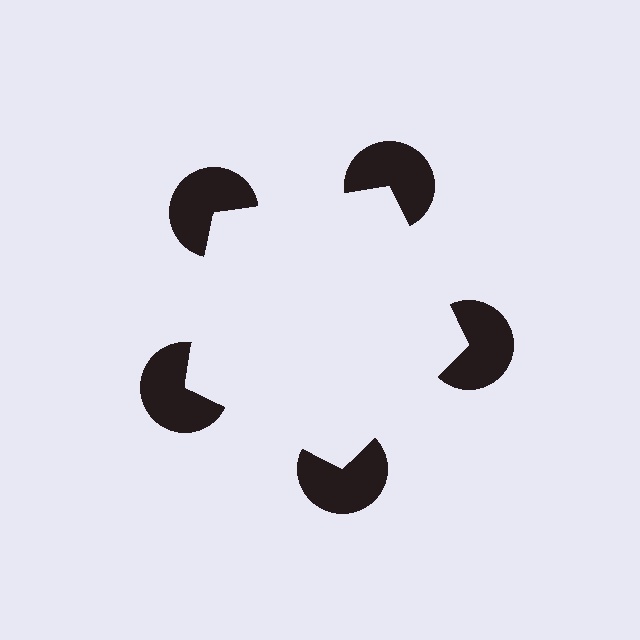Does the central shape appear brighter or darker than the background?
It typically appears slightly brighter than the background, even though no actual brightness change is drawn.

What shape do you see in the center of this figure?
An illusory pentagon — its edges are inferred from the aligned wedge cuts in the pac-man discs, not physically drawn.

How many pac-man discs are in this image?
There are 5 — one at each vertex of the illusory pentagon.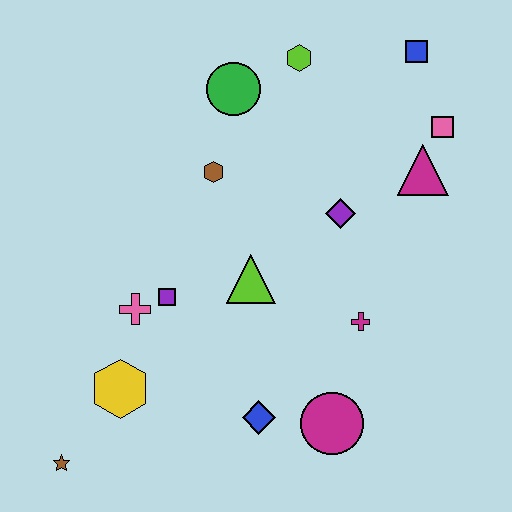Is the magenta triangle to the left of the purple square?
No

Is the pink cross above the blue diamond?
Yes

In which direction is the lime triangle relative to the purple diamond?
The lime triangle is to the left of the purple diamond.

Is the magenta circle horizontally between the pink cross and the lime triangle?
No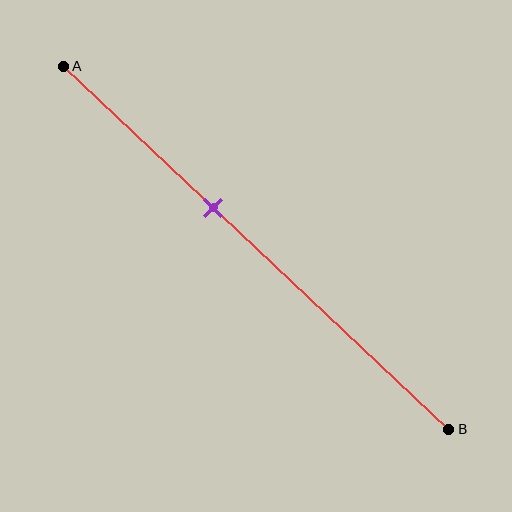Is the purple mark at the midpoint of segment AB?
No, the mark is at about 40% from A, not at the 50% midpoint.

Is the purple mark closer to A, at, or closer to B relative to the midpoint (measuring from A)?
The purple mark is closer to point A than the midpoint of segment AB.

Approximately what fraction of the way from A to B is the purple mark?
The purple mark is approximately 40% of the way from A to B.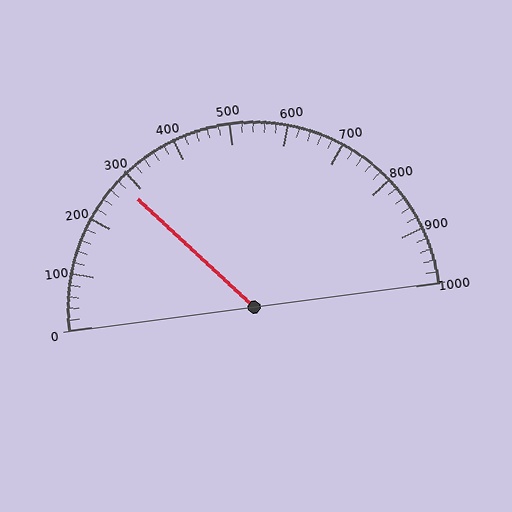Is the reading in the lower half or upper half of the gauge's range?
The reading is in the lower half of the range (0 to 1000).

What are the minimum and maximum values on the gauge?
The gauge ranges from 0 to 1000.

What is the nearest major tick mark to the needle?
The nearest major tick mark is 300.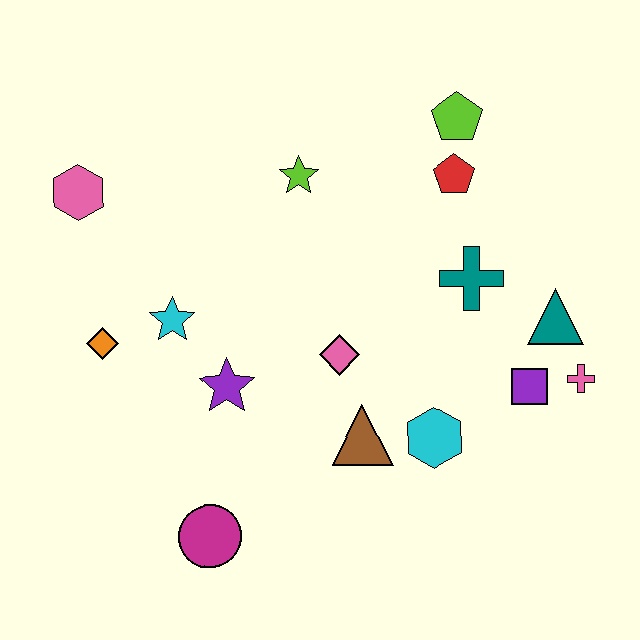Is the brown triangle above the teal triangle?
No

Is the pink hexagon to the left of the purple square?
Yes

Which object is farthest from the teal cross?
The pink hexagon is farthest from the teal cross.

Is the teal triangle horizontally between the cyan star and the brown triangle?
No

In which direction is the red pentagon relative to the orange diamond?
The red pentagon is to the right of the orange diamond.